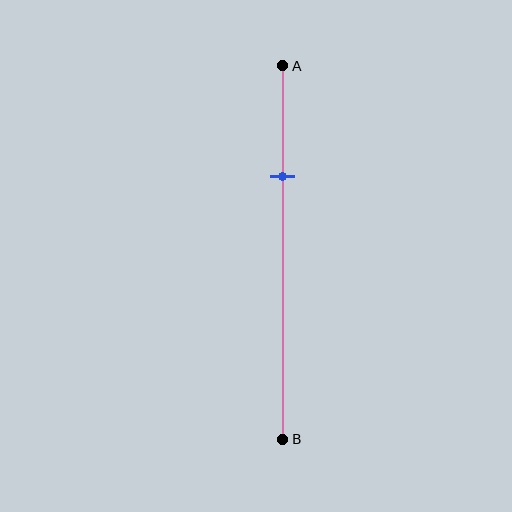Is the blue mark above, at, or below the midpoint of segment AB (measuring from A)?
The blue mark is above the midpoint of segment AB.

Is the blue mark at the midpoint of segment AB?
No, the mark is at about 30% from A, not at the 50% midpoint.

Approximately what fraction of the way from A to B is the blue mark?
The blue mark is approximately 30% of the way from A to B.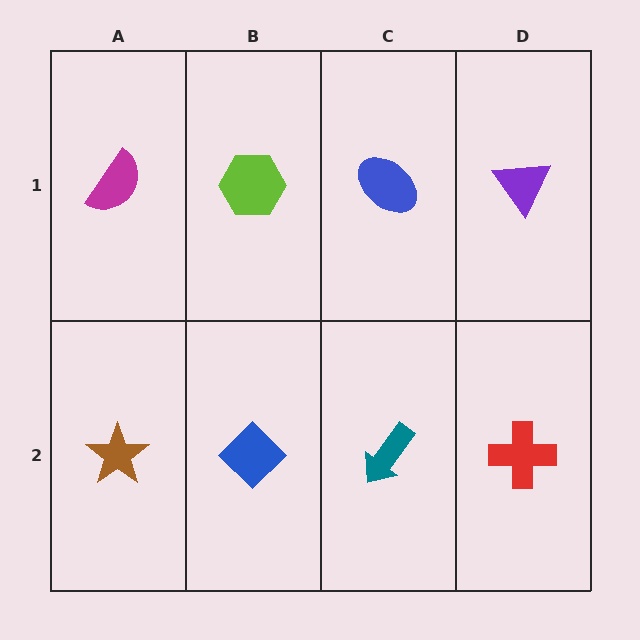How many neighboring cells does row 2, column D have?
2.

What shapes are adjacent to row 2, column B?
A lime hexagon (row 1, column B), a brown star (row 2, column A), a teal arrow (row 2, column C).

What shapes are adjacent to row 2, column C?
A blue ellipse (row 1, column C), a blue diamond (row 2, column B), a red cross (row 2, column D).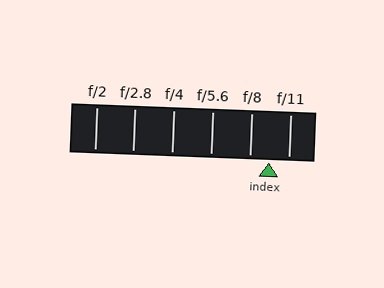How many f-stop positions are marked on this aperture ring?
There are 6 f-stop positions marked.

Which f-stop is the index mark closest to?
The index mark is closest to f/8.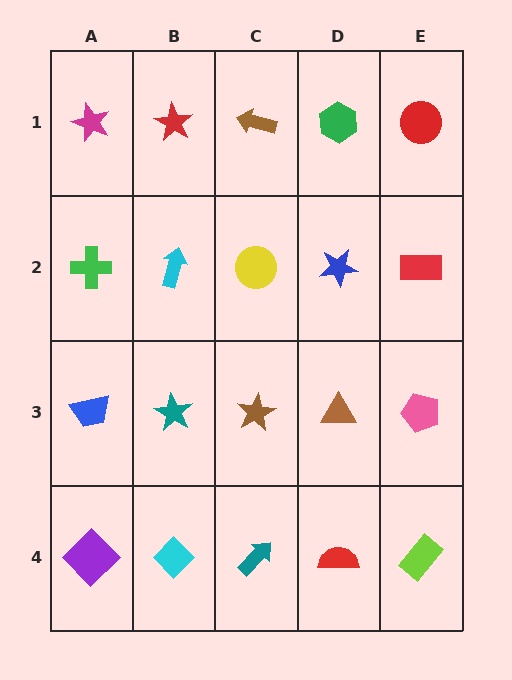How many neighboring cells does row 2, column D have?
4.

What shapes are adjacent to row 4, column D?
A brown triangle (row 3, column D), a teal arrow (row 4, column C), a lime rectangle (row 4, column E).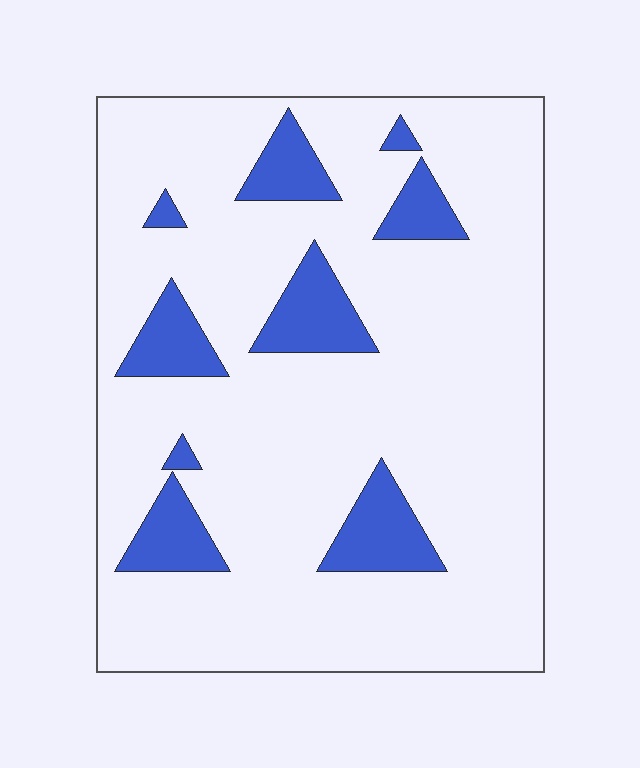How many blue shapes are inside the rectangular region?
9.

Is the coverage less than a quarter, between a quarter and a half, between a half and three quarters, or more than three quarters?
Less than a quarter.